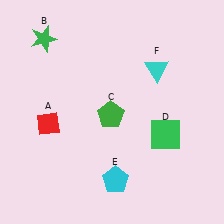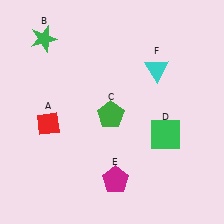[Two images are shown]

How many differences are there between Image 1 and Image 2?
There is 1 difference between the two images.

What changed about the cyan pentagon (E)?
In Image 1, E is cyan. In Image 2, it changed to magenta.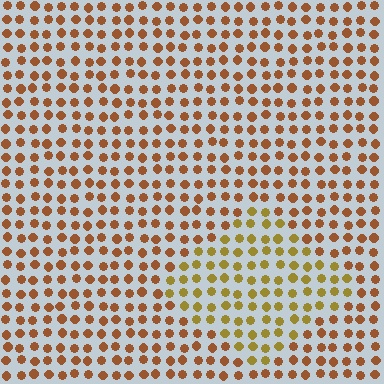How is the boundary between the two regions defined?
The boundary is defined purely by a slight shift in hue (about 29 degrees). Spacing, size, and orientation are identical on both sides.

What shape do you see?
I see a diamond.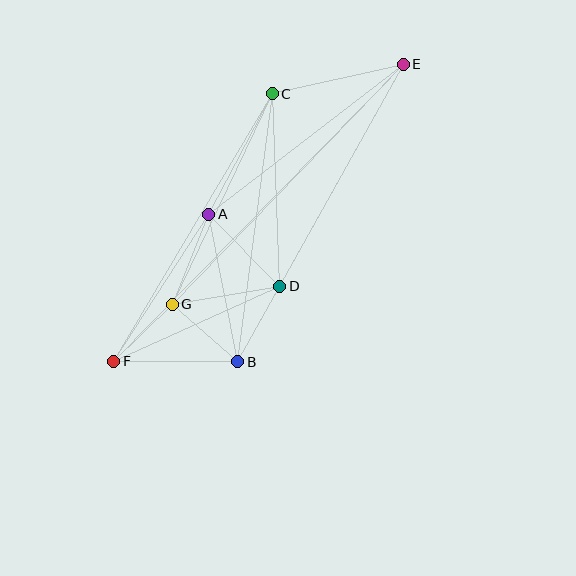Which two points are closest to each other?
Points F and G are closest to each other.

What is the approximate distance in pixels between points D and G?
The distance between D and G is approximately 109 pixels.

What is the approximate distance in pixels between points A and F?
The distance between A and F is approximately 175 pixels.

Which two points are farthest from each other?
Points E and F are farthest from each other.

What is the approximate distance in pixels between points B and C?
The distance between B and C is approximately 270 pixels.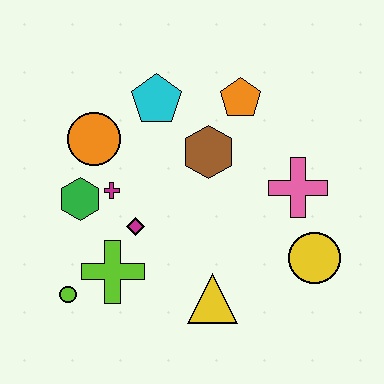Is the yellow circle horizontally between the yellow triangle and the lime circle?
No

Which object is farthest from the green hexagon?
The yellow circle is farthest from the green hexagon.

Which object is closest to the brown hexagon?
The orange pentagon is closest to the brown hexagon.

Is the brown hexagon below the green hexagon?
No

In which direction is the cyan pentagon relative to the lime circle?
The cyan pentagon is above the lime circle.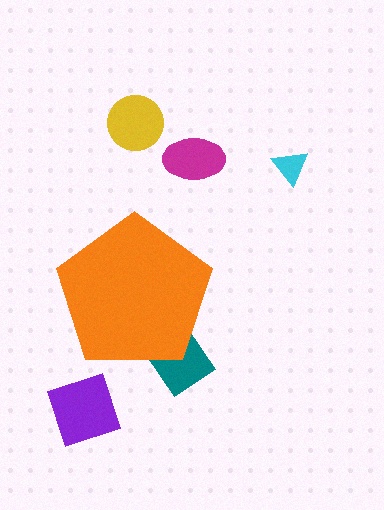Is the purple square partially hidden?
No, the purple square is fully visible.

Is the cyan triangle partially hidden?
No, the cyan triangle is fully visible.